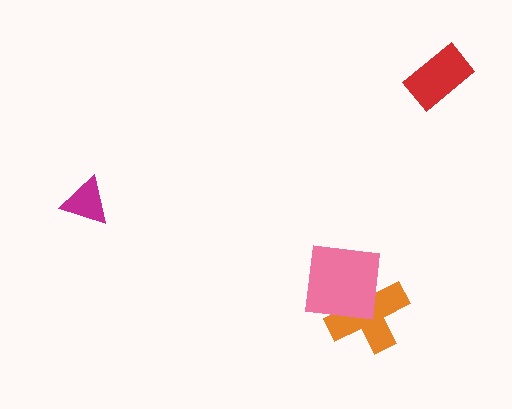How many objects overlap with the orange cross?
1 object overlaps with the orange cross.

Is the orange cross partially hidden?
Yes, it is partially covered by another shape.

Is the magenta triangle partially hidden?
No, no other shape covers it.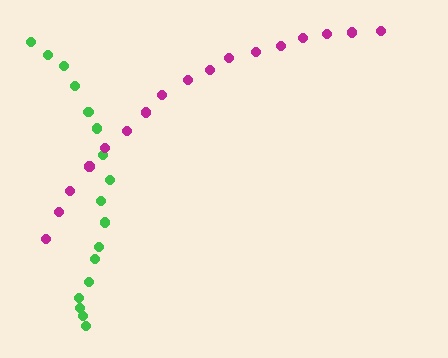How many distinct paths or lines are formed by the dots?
There are 2 distinct paths.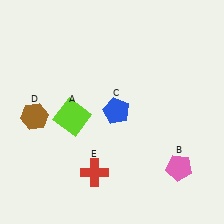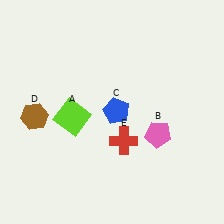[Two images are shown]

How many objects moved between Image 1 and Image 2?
2 objects moved between the two images.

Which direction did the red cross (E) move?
The red cross (E) moved up.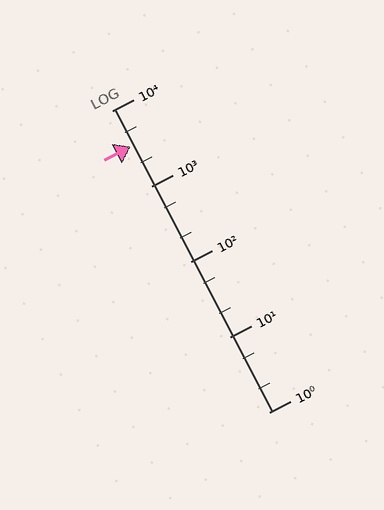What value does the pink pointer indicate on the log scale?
The pointer indicates approximately 3300.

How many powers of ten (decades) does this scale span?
The scale spans 4 decades, from 1 to 10000.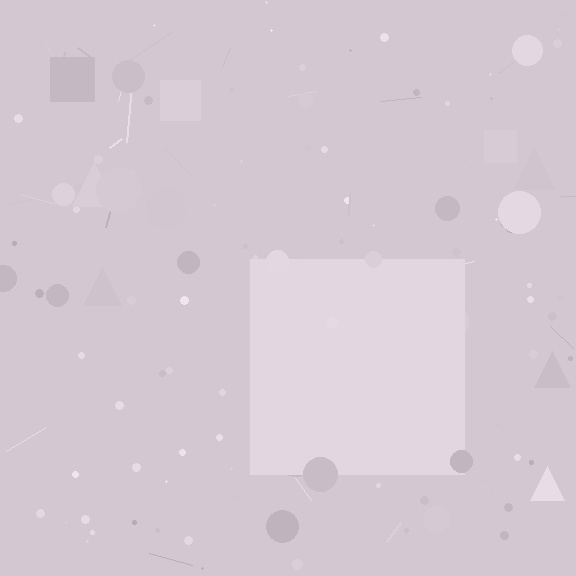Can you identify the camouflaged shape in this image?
The camouflaged shape is a square.